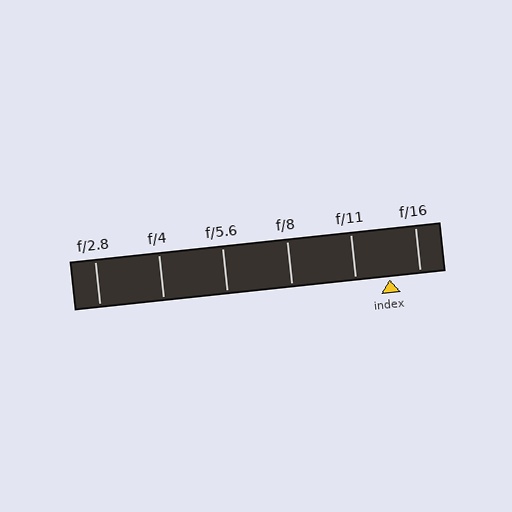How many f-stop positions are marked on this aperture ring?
There are 6 f-stop positions marked.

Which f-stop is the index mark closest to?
The index mark is closest to f/16.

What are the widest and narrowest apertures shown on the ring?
The widest aperture shown is f/2.8 and the narrowest is f/16.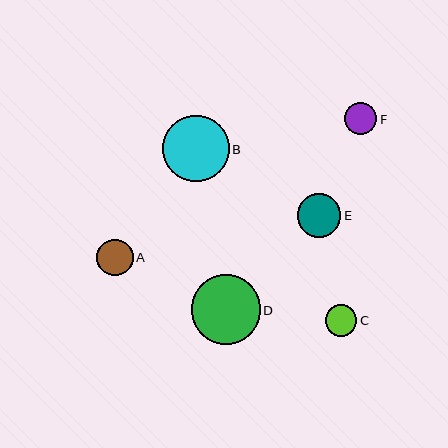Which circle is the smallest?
Circle C is the smallest with a size of approximately 31 pixels.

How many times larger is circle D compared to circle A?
Circle D is approximately 1.9 times the size of circle A.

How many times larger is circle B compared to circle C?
Circle B is approximately 2.1 times the size of circle C.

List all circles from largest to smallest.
From largest to smallest: D, B, E, A, F, C.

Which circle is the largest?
Circle D is the largest with a size of approximately 69 pixels.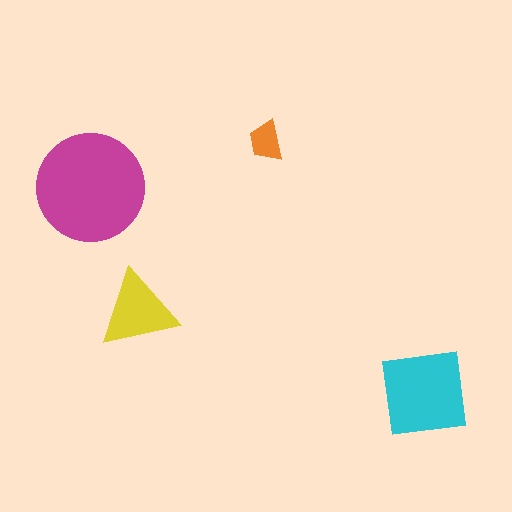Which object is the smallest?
The orange trapezoid.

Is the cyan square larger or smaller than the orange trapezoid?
Larger.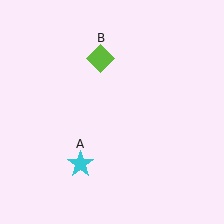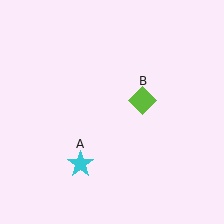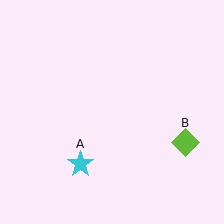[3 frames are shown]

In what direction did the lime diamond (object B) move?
The lime diamond (object B) moved down and to the right.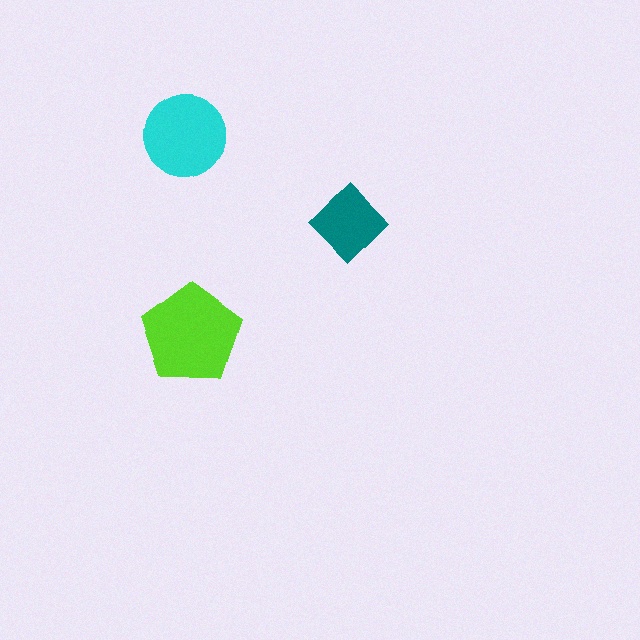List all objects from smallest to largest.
The teal diamond, the cyan circle, the lime pentagon.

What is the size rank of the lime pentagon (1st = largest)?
1st.